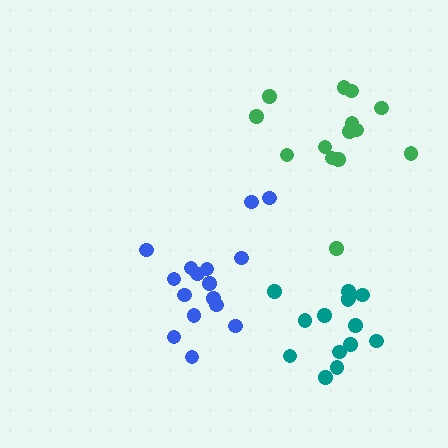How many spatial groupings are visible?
There are 3 spatial groupings.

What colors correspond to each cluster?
The clusters are colored: teal, blue, green.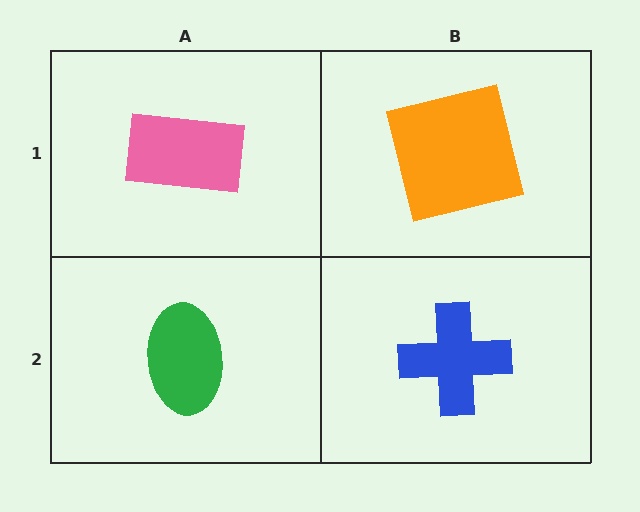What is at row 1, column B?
An orange square.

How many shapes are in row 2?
2 shapes.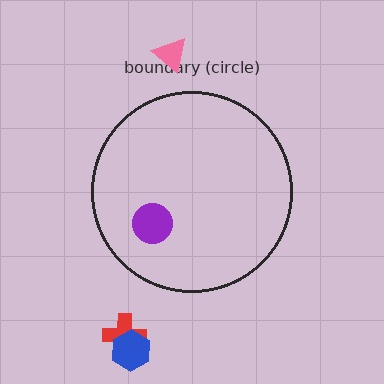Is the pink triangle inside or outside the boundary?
Outside.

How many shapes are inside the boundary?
1 inside, 3 outside.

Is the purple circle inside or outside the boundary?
Inside.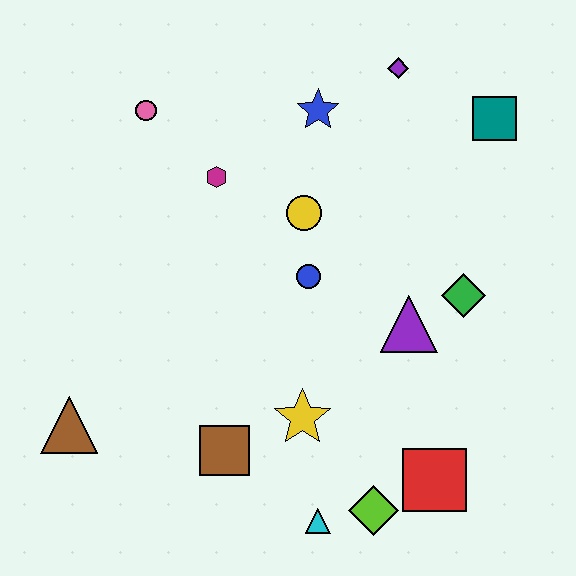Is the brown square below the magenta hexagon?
Yes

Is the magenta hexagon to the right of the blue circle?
No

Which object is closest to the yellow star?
The brown square is closest to the yellow star.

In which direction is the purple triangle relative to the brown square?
The purple triangle is to the right of the brown square.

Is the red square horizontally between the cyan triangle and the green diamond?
Yes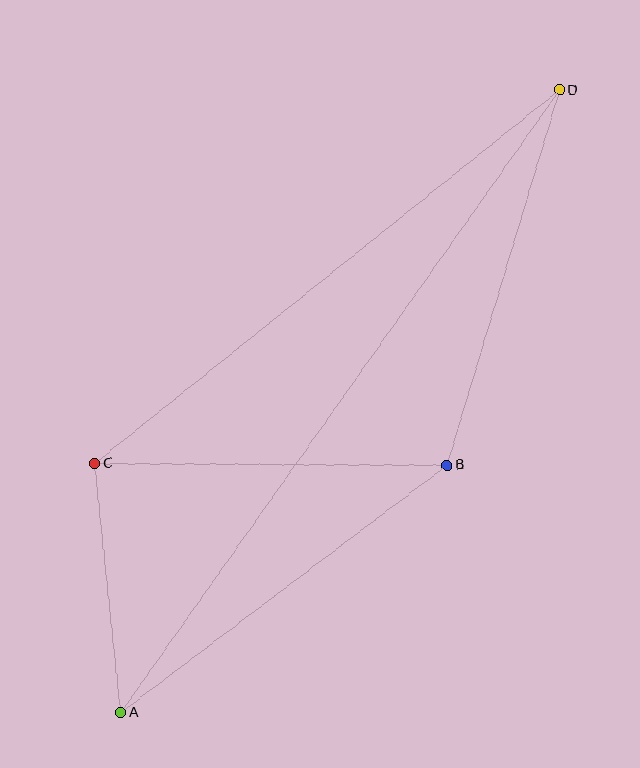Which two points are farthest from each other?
Points A and D are farthest from each other.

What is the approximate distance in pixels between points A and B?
The distance between A and B is approximately 409 pixels.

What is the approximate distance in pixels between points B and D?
The distance between B and D is approximately 392 pixels.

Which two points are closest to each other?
Points A and C are closest to each other.